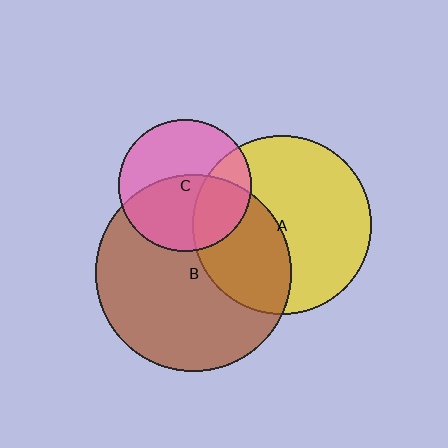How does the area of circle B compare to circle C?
Approximately 2.2 times.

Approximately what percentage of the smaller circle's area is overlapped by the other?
Approximately 30%.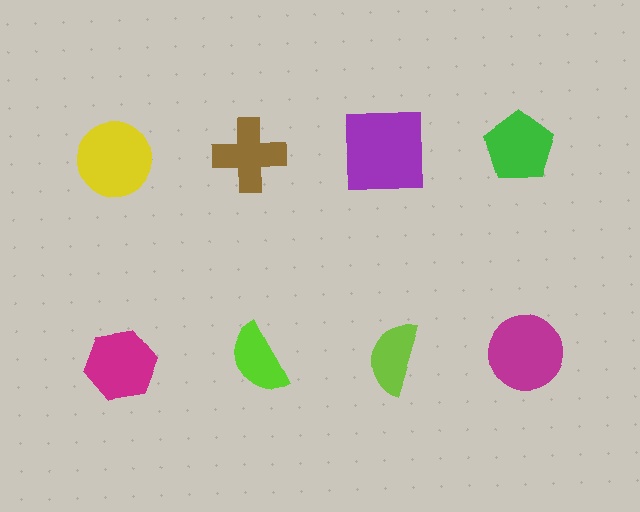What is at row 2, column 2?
A lime semicircle.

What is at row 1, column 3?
A purple square.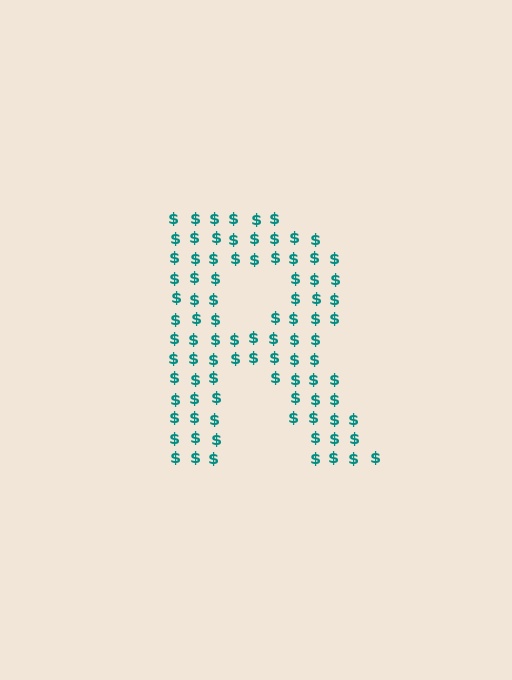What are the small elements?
The small elements are dollar signs.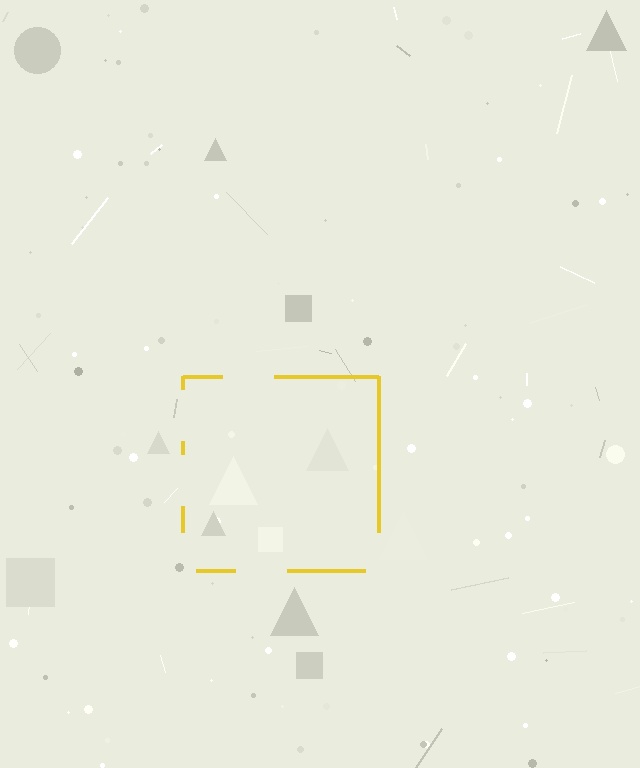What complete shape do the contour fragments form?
The contour fragments form a square.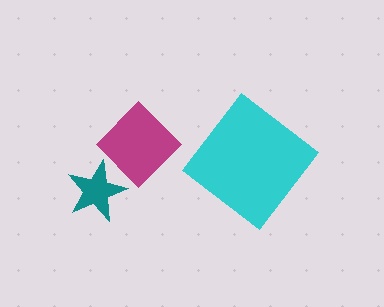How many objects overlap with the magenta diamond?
1 object overlaps with the magenta diamond.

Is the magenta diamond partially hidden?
No, no other shape covers it.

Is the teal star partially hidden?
Yes, it is partially covered by another shape.